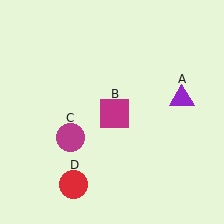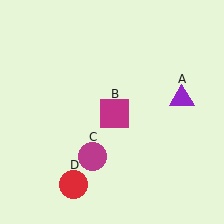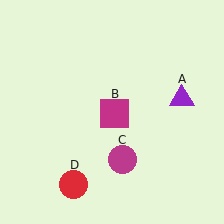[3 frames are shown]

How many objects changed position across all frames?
1 object changed position: magenta circle (object C).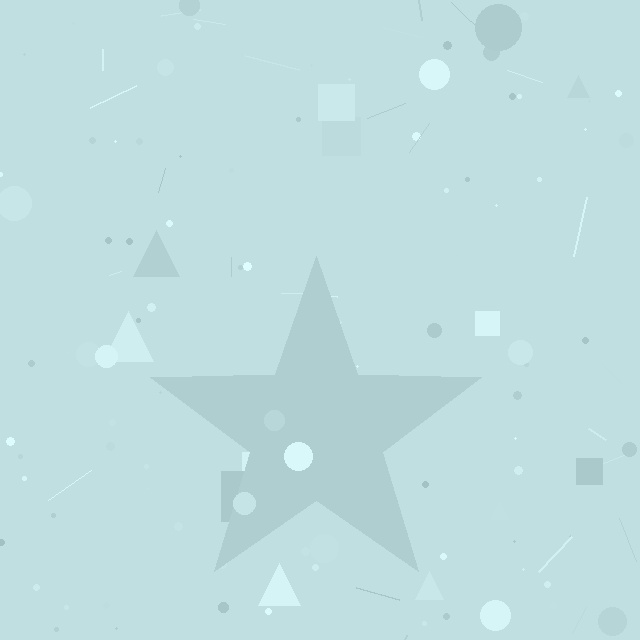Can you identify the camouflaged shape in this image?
The camouflaged shape is a star.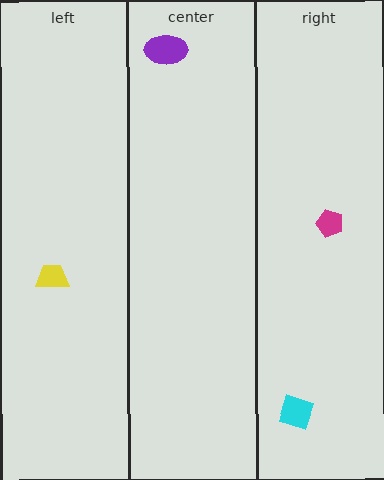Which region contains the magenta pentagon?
The right region.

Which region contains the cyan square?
The right region.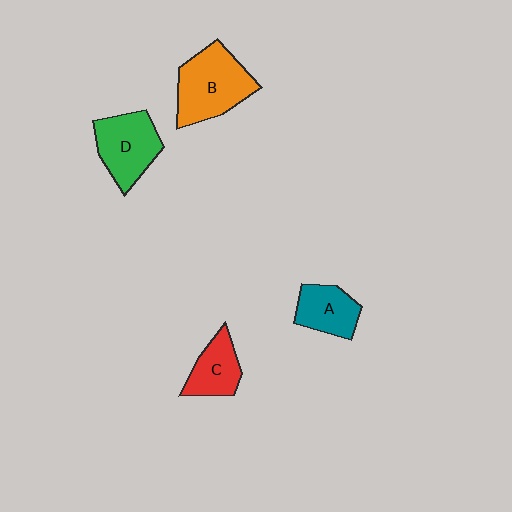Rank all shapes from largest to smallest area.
From largest to smallest: B (orange), D (green), A (teal), C (red).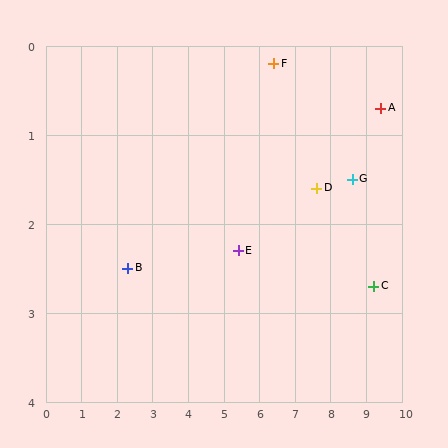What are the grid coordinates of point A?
Point A is at approximately (9.4, 0.7).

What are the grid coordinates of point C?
Point C is at approximately (9.2, 2.7).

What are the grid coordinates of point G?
Point G is at approximately (8.6, 1.5).